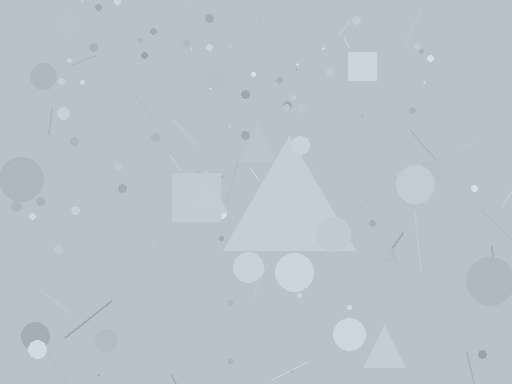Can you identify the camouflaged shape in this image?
The camouflaged shape is a triangle.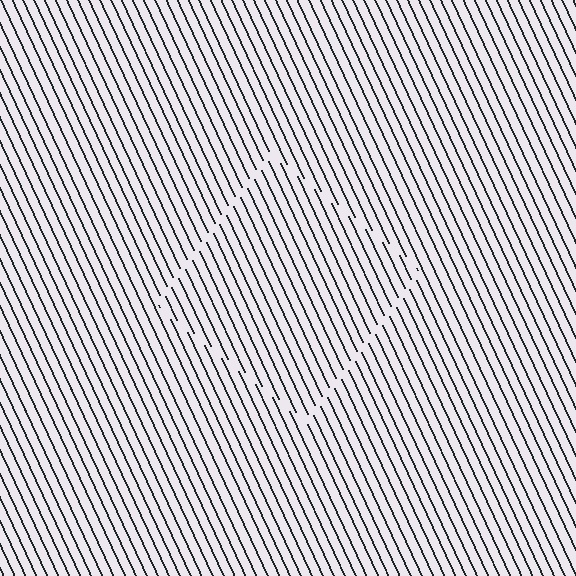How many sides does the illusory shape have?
4 sides — the line-ends trace a square.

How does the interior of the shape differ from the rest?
The interior of the shape contains the same grating, shifted by half a period — the contour is defined by the phase discontinuity where line-ends from the inner and outer gratings abut.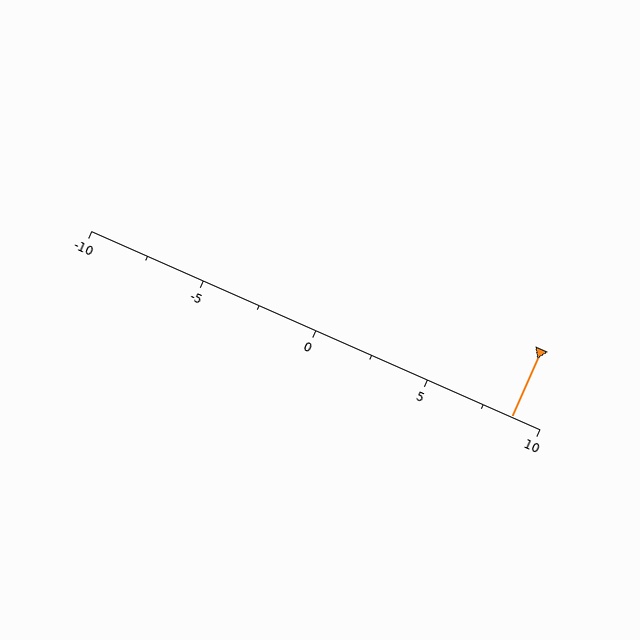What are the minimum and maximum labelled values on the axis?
The axis runs from -10 to 10.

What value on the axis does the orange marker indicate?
The marker indicates approximately 8.8.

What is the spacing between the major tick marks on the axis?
The major ticks are spaced 5 apart.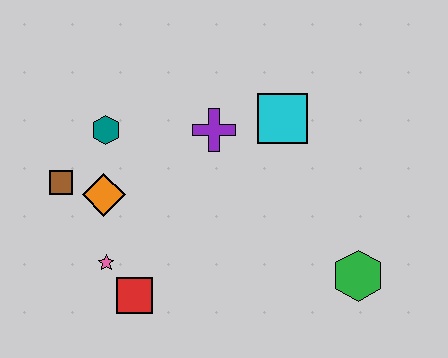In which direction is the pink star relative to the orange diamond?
The pink star is below the orange diamond.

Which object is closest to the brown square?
The orange diamond is closest to the brown square.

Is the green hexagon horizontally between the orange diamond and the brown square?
No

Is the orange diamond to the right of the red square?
No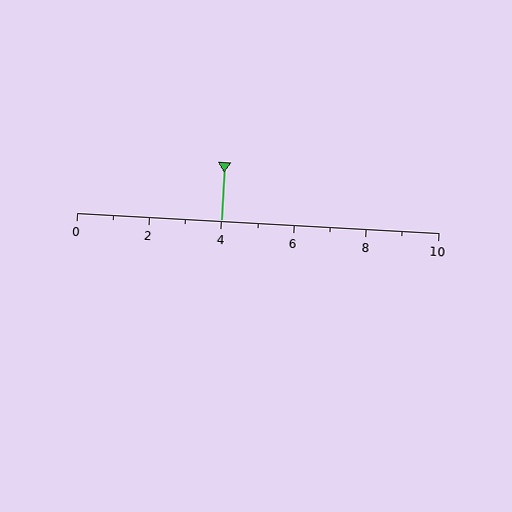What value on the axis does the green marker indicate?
The marker indicates approximately 4.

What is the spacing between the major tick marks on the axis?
The major ticks are spaced 2 apart.